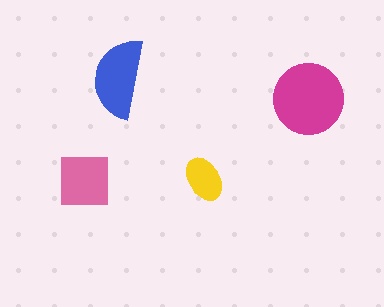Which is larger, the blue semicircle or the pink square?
The blue semicircle.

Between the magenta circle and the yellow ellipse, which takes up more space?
The magenta circle.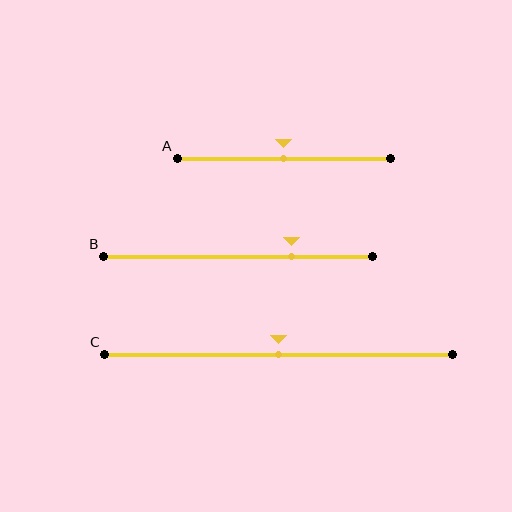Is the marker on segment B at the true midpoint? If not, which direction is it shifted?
No, the marker on segment B is shifted to the right by about 20% of the segment length.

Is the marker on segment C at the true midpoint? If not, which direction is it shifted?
Yes, the marker on segment C is at the true midpoint.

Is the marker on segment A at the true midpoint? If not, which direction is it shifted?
Yes, the marker on segment A is at the true midpoint.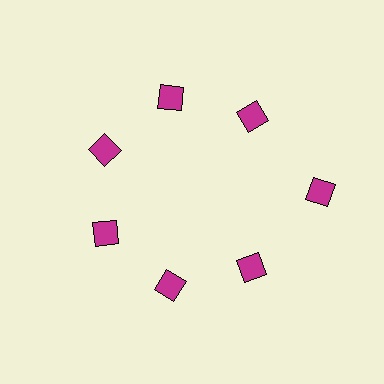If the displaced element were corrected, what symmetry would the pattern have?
It would have 7-fold rotational symmetry — the pattern would map onto itself every 51 degrees.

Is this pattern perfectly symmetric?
No. The 7 magenta diamonds are arranged in a ring, but one element near the 3 o'clock position is pushed outward from the center, breaking the 7-fold rotational symmetry.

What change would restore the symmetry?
The symmetry would be restored by moving it inward, back onto the ring so that all 7 diamonds sit at equal angles and equal distance from the center.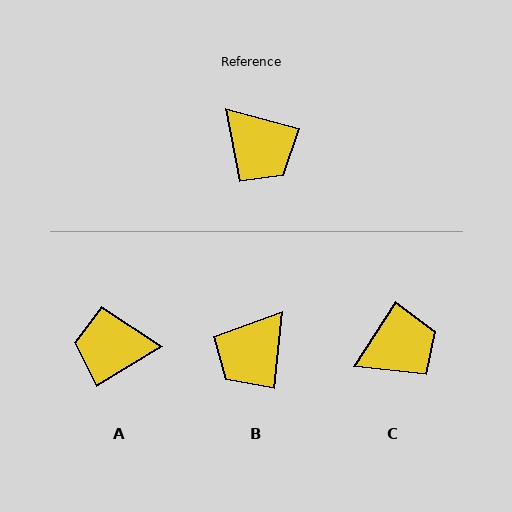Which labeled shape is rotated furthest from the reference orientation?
A, about 134 degrees away.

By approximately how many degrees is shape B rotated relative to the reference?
Approximately 82 degrees clockwise.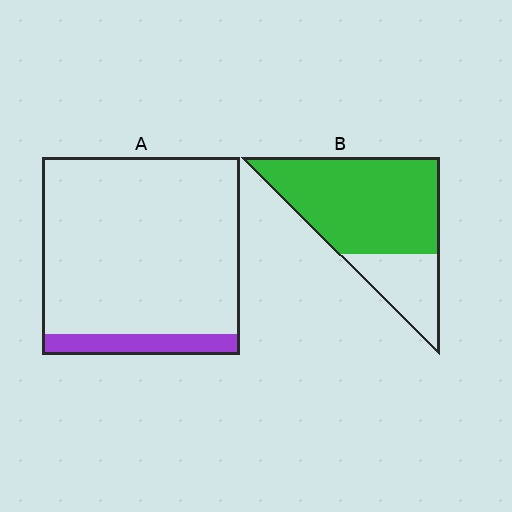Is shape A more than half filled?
No.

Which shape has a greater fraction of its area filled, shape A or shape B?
Shape B.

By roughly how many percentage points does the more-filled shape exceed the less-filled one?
By roughly 65 percentage points (B over A).